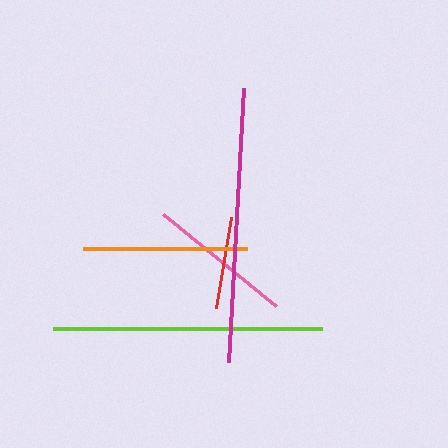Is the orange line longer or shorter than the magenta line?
The magenta line is longer than the orange line.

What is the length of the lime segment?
The lime segment is approximately 270 pixels long.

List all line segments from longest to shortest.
From longest to shortest: magenta, lime, orange, pink, red.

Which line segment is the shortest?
The red line is the shortest at approximately 92 pixels.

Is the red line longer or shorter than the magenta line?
The magenta line is longer than the red line.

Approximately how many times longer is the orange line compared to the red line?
The orange line is approximately 1.8 times the length of the red line.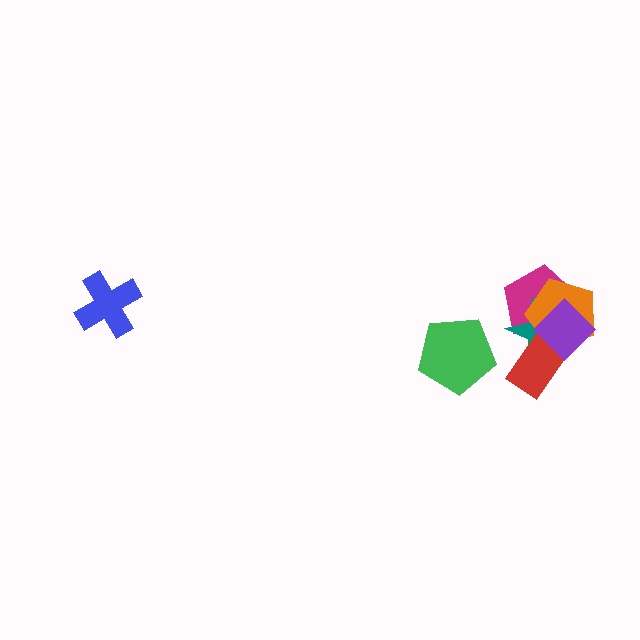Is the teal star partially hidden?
Yes, it is partially covered by another shape.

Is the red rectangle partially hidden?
Yes, it is partially covered by another shape.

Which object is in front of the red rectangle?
The purple diamond is in front of the red rectangle.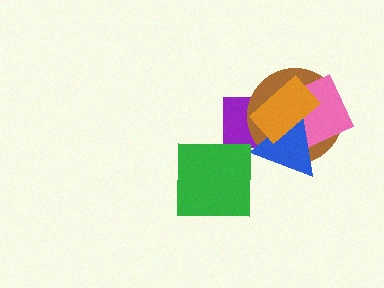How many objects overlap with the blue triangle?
4 objects overlap with the blue triangle.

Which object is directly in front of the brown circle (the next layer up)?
The pink square is directly in front of the brown circle.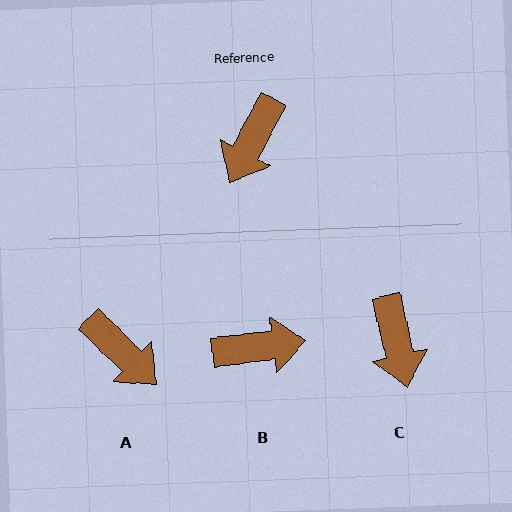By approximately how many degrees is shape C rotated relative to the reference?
Approximately 41 degrees counter-clockwise.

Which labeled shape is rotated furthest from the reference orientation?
B, about 125 degrees away.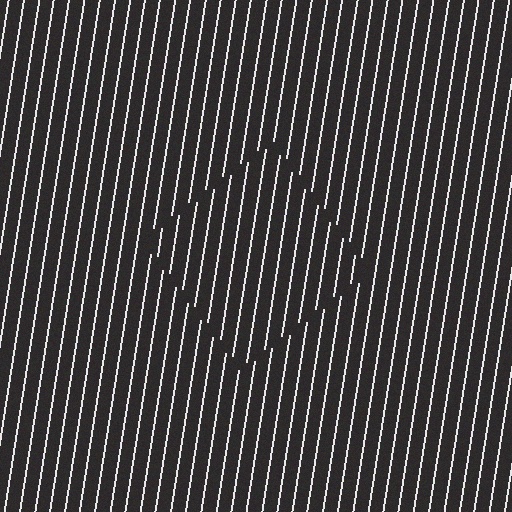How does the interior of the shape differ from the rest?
The interior of the shape contains the same grating, shifted by half a period — the contour is defined by the phase discontinuity where line-ends from the inner and outer gratings abut.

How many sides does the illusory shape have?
4 sides — the line-ends trace a square.